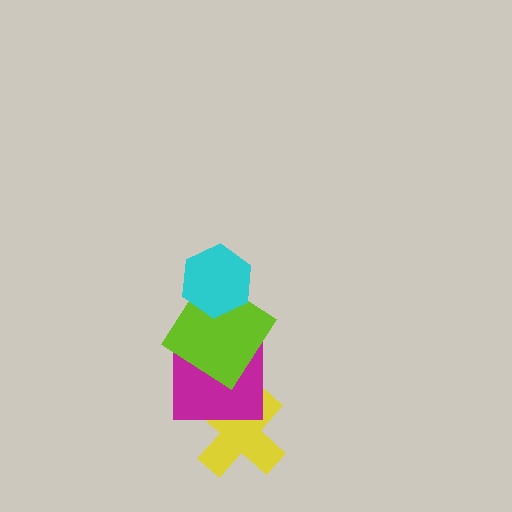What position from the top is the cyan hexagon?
The cyan hexagon is 1st from the top.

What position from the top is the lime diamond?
The lime diamond is 2nd from the top.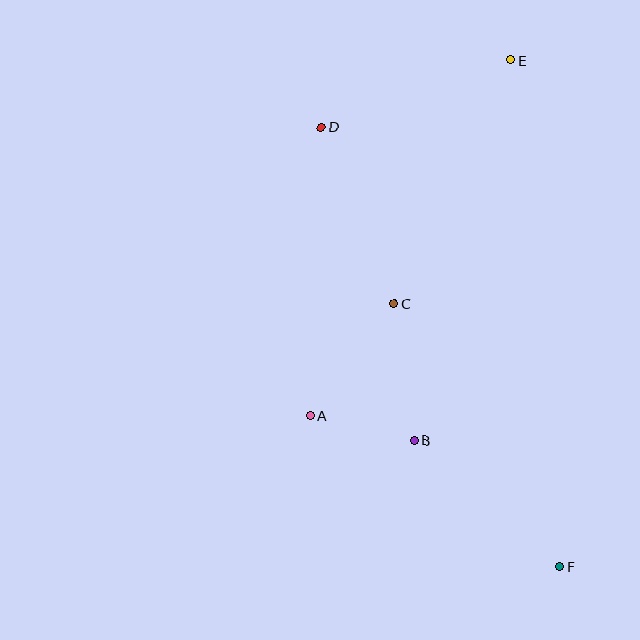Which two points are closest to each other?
Points A and B are closest to each other.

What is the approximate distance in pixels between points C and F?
The distance between C and F is approximately 311 pixels.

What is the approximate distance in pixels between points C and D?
The distance between C and D is approximately 191 pixels.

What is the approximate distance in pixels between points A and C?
The distance between A and C is approximately 140 pixels.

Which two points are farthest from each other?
Points E and F are farthest from each other.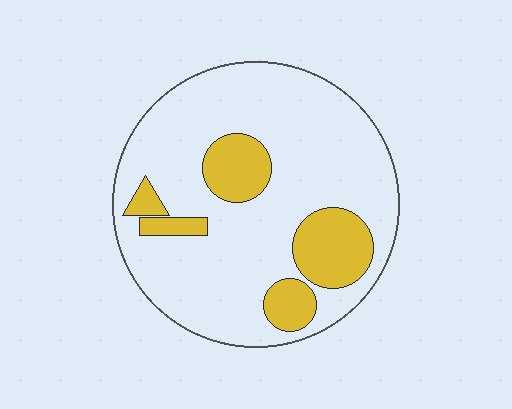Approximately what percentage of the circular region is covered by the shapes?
Approximately 20%.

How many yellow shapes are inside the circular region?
5.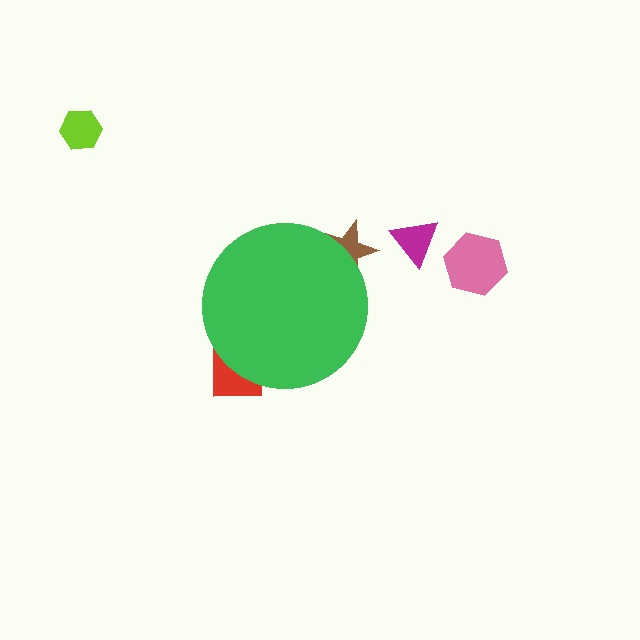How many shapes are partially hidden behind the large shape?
2 shapes are partially hidden.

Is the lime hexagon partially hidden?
No, the lime hexagon is fully visible.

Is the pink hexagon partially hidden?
No, the pink hexagon is fully visible.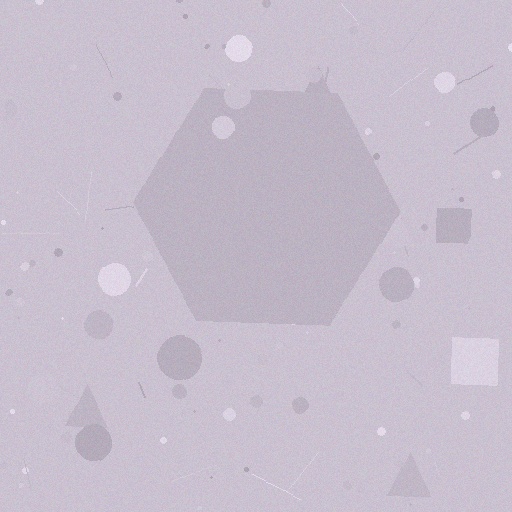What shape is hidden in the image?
A hexagon is hidden in the image.